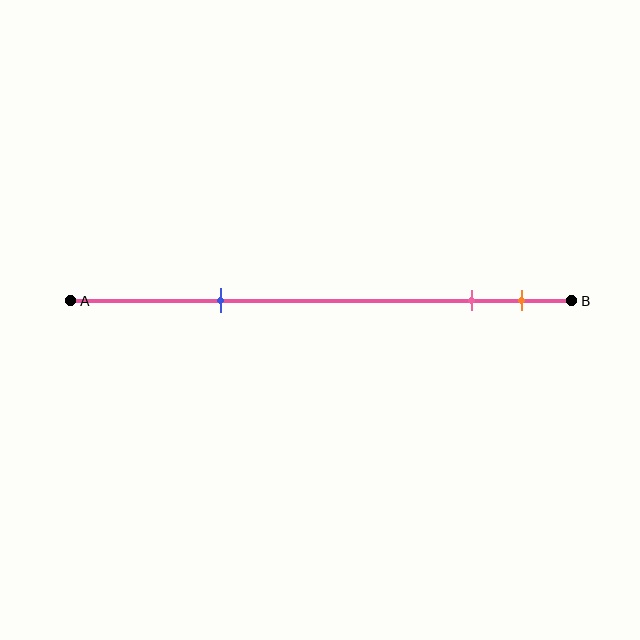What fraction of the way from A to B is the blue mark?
The blue mark is approximately 30% (0.3) of the way from A to B.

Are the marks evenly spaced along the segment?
No, the marks are not evenly spaced.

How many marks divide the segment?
There are 3 marks dividing the segment.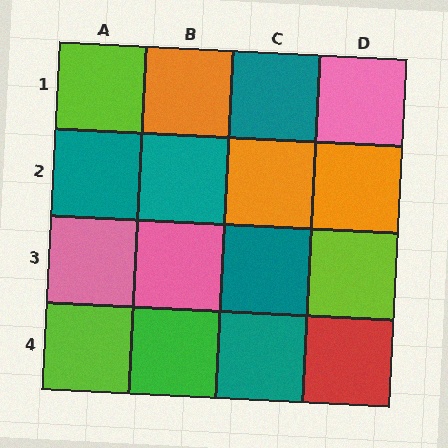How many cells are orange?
3 cells are orange.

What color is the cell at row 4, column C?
Teal.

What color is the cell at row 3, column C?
Teal.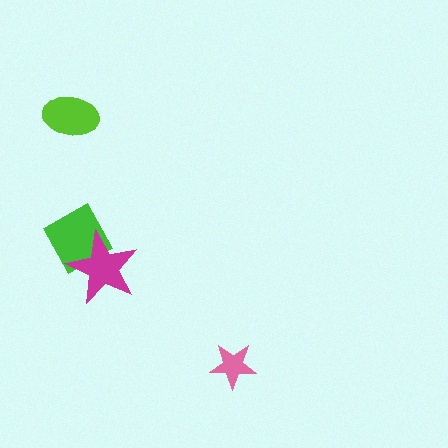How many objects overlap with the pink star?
0 objects overlap with the pink star.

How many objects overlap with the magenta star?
1 object overlaps with the magenta star.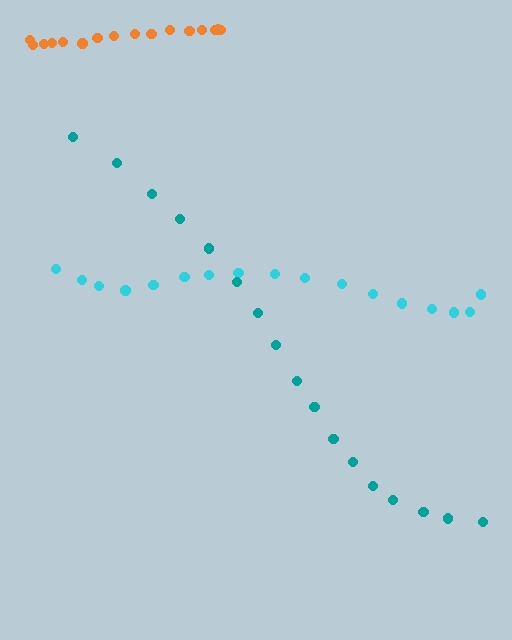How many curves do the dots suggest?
There are 3 distinct paths.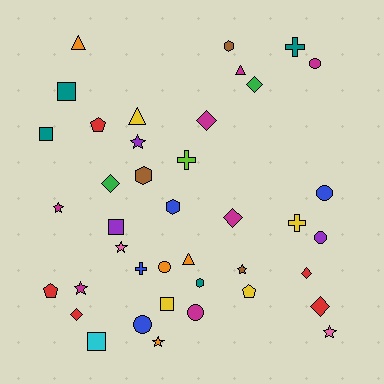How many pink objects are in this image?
There are 2 pink objects.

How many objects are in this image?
There are 40 objects.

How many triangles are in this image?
There are 4 triangles.